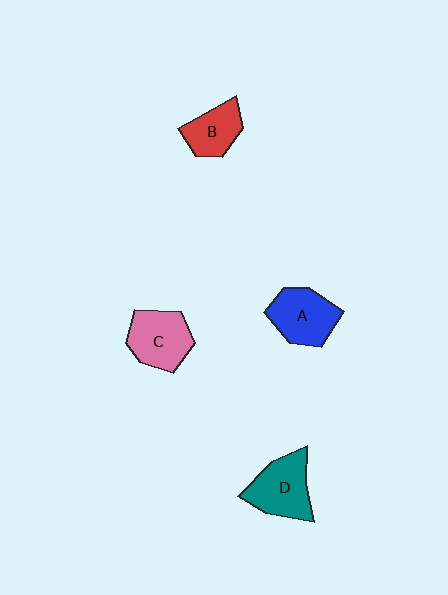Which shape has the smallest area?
Shape B (red).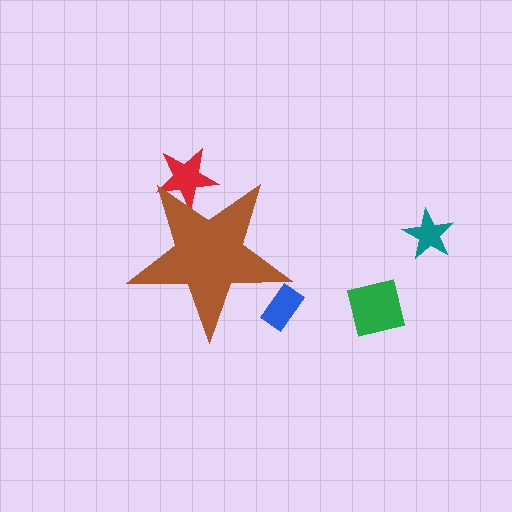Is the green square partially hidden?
No, the green square is fully visible.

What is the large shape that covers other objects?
A brown star.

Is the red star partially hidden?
Yes, the red star is partially hidden behind the brown star.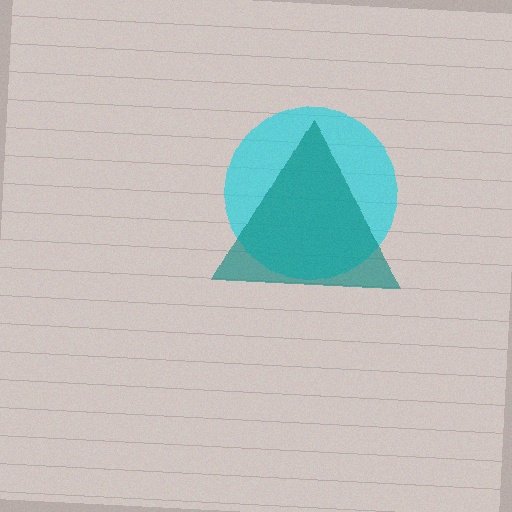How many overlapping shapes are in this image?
There are 2 overlapping shapes in the image.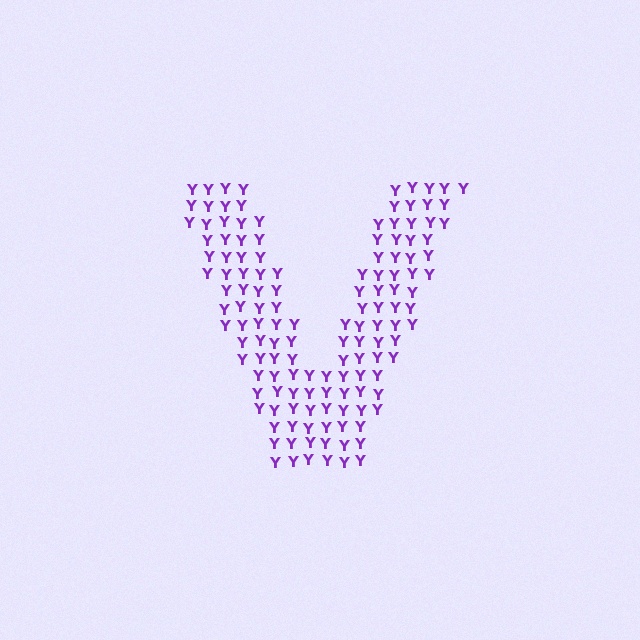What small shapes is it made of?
It is made of small letter Y's.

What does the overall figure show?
The overall figure shows the letter V.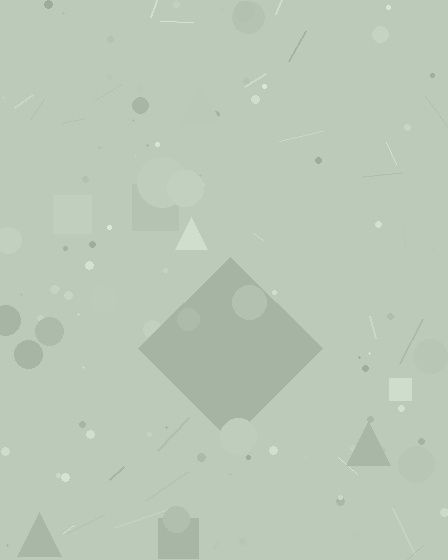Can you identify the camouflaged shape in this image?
The camouflaged shape is a diamond.